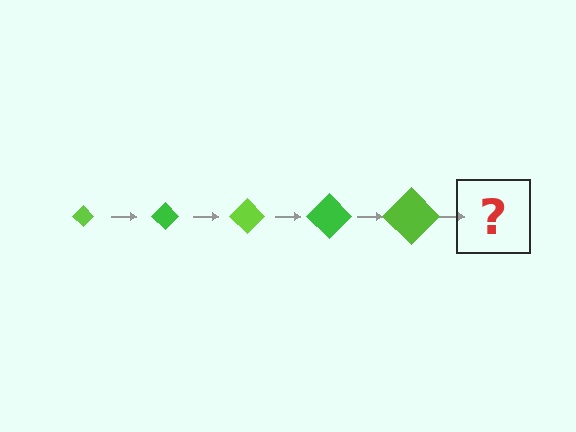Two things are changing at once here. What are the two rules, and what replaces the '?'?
The two rules are that the diamond grows larger each step and the color cycles through lime and green. The '?' should be a green diamond, larger than the previous one.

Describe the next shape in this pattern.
It should be a green diamond, larger than the previous one.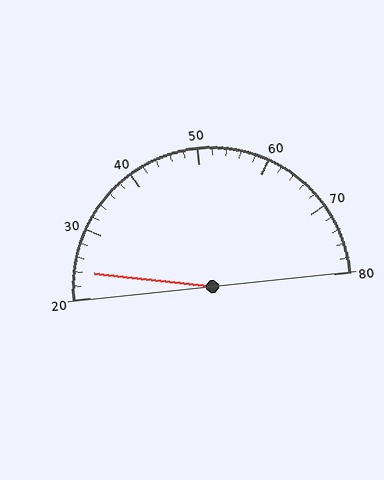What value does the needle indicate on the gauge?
The needle indicates approximately 24.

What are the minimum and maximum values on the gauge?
The gauge ranges from 20 to 80.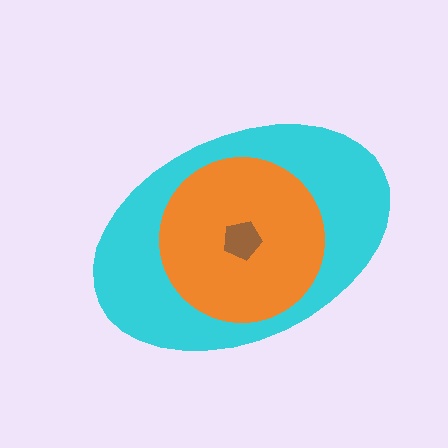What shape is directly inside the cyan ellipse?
The orange circle.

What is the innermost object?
The brown pentagon.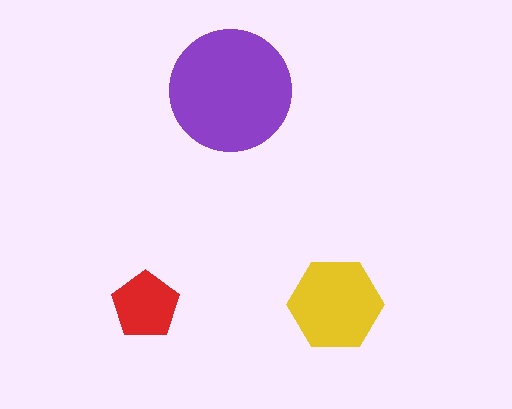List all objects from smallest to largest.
The red pentagon, the yellow hexagon, the purple circle.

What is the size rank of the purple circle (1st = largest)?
1st.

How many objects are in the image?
There are 3 objects in the image.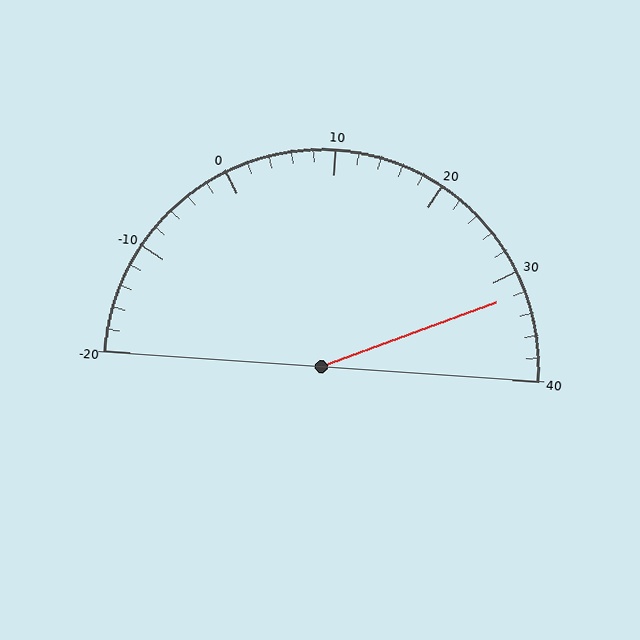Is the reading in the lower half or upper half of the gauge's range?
The reading is in the upper half of the range (-20 to 40).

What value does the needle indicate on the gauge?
The needle indicates approximately 32.